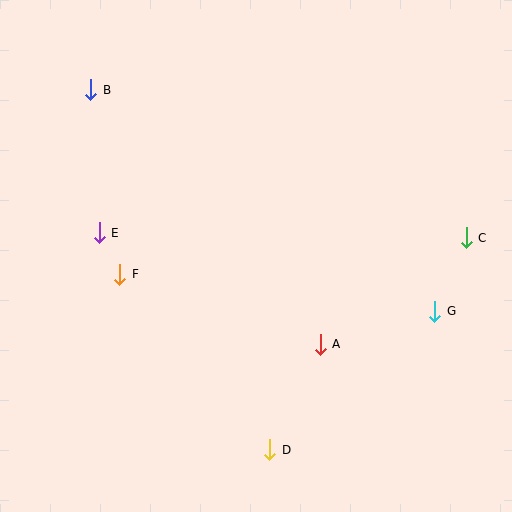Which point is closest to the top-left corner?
Point B is closest to the top-left corner.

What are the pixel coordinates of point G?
Point G is at (435, 311).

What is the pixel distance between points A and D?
The distance between A and D is 117 pixels.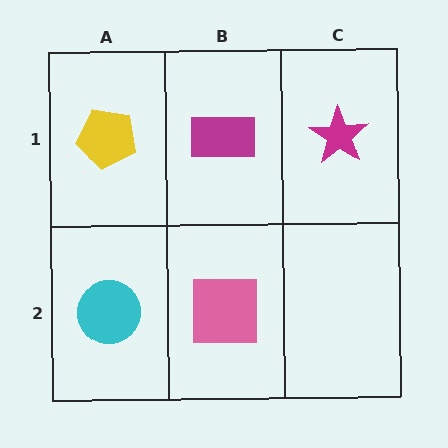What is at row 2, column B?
A pink square.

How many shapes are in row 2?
2 shapes.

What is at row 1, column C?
A magenta star.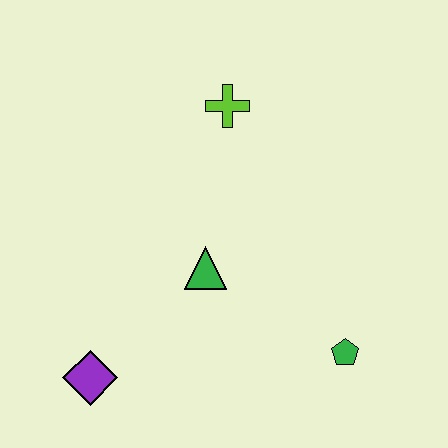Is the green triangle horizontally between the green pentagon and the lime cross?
No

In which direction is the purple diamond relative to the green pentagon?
The purple diamond is to the left of the green pentagon.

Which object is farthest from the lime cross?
The purple diamond is farthest from the lime cross.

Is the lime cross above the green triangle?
Yes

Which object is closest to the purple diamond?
The green triangle is closest to the purple diamond.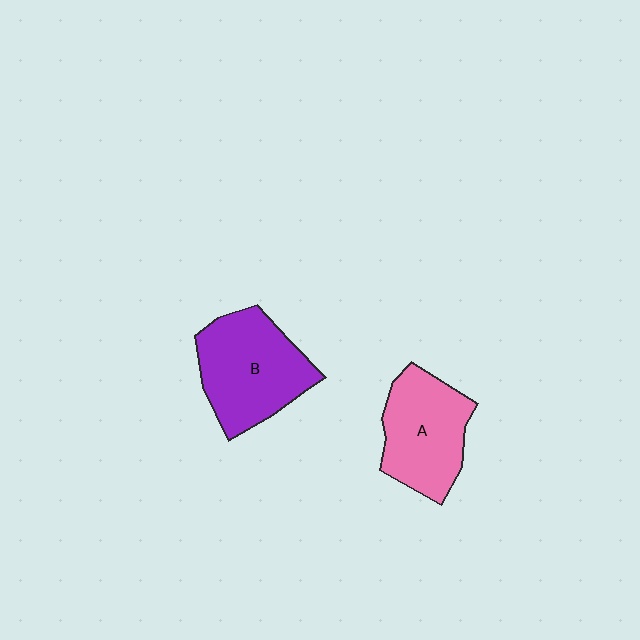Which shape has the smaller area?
Shape A (pink).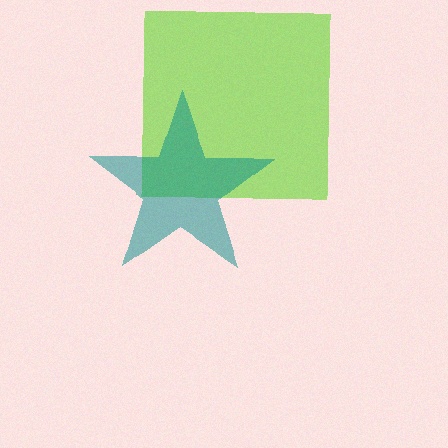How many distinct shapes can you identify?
There are 2 distinct shapes: a lime square, a teal star.